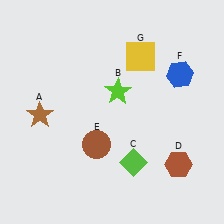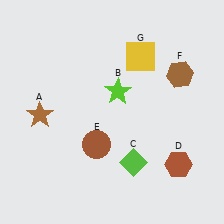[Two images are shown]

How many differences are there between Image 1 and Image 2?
There is 1 difference between the two images.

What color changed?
The hexagon (F) changed from blue in Image 1 to brown in Image 2.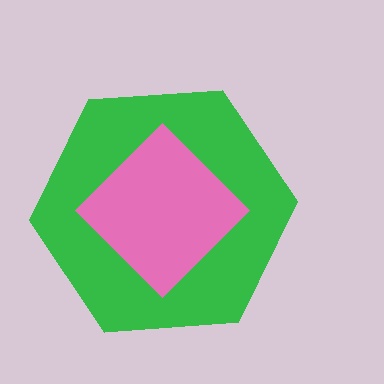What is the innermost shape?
The pink diamond.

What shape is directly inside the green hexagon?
The pink diamond.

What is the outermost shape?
The green hexagon.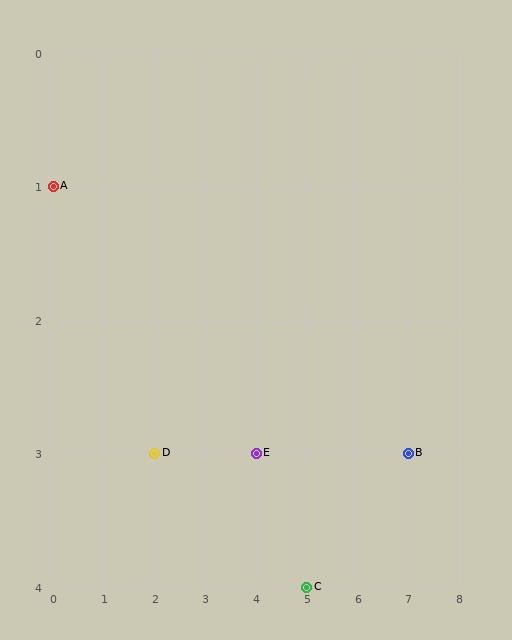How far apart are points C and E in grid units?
Points C and E are 1 column and 1 row apart (about 1.4 grid units diagonally).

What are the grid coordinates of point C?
Point C is at grid coordinates (5, 4).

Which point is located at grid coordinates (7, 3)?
Point B is at (7, 3).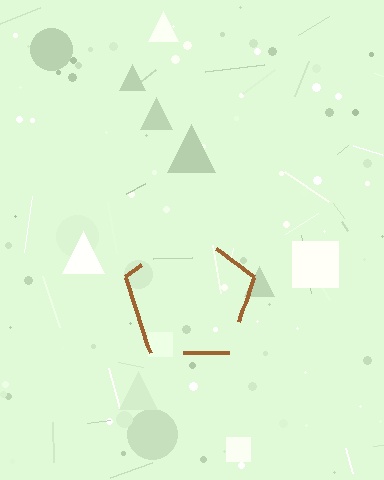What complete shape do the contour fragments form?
The contour fragments form a pentagon.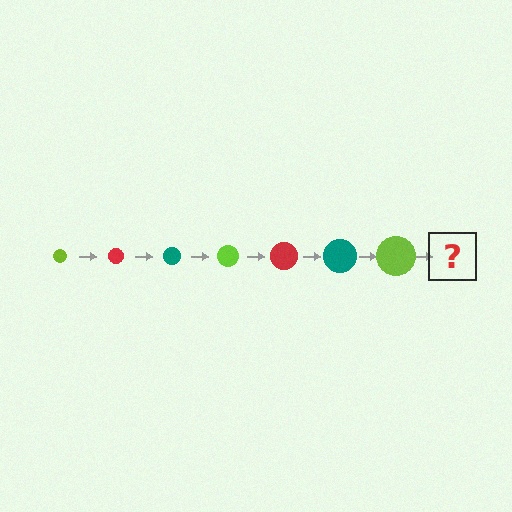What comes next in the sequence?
The next element should be a red circle, larger than the previous one.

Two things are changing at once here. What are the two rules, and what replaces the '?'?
The two rules are that the circle grows larger each step and the color cycles through lime, red, and teal. The '?' should be a red circle, larger than the previous one.